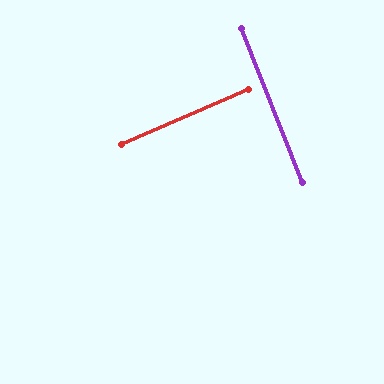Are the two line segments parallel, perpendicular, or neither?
Perpendicular — they meet at approximately 88°.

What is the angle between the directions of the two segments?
Approximately 88 degrees.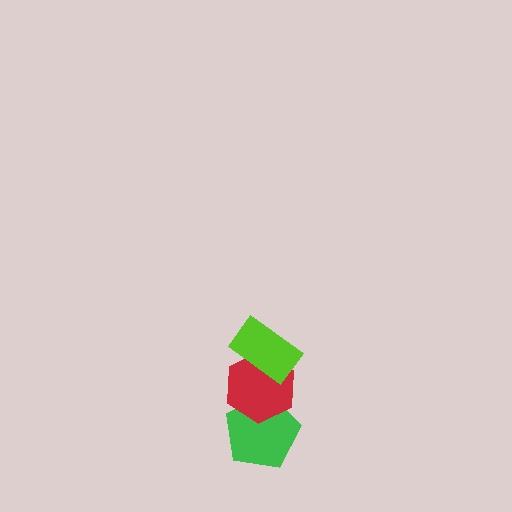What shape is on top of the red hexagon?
The lime rectangle is on top of the red hexagon.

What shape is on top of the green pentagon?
The red hexagon is on top of the green pentagon.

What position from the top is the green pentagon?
The green pentagon is 3rd from the top.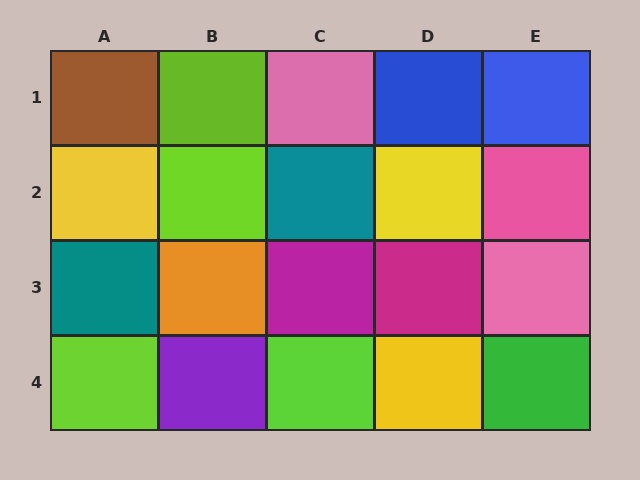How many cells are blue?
2 cells are blue.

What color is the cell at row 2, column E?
Pink.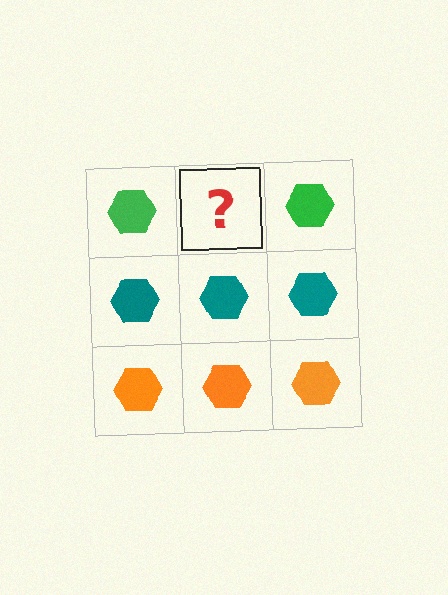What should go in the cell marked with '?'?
The missing cell should contain a green hexagon.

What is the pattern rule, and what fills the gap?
The rule is that each row has a consistent color. The gap should be filled with a green hexagon.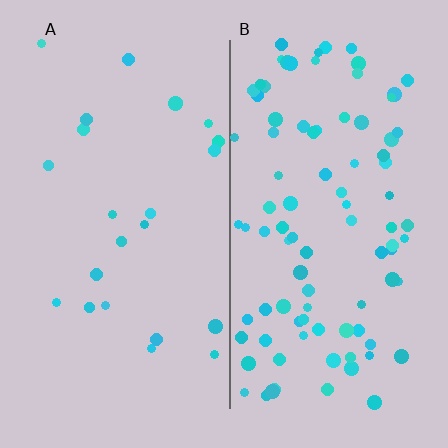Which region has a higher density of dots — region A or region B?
B (the right).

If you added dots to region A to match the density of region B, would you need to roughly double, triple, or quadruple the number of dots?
Approximately quadruple.